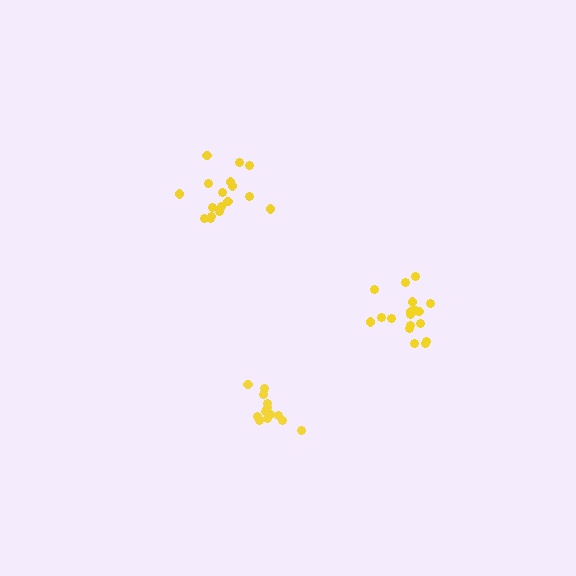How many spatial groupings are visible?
There are 3 spatial groupings.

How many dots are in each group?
Group 1: 18 dots, Group 2: 13 dots, Group 3: 17 dots (48 total).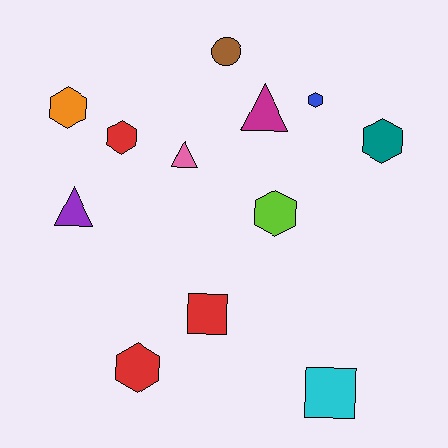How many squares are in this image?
There are 2 squares.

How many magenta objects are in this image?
There is 1 magenta object.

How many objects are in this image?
There are 12 objects.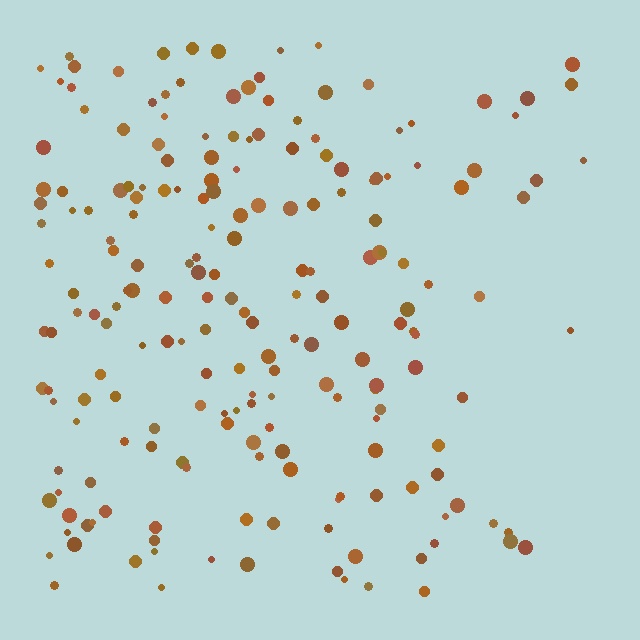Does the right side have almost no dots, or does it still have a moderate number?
Still a moderate number, just noticeably fewer than the left.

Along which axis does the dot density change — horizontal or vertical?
Horizontal.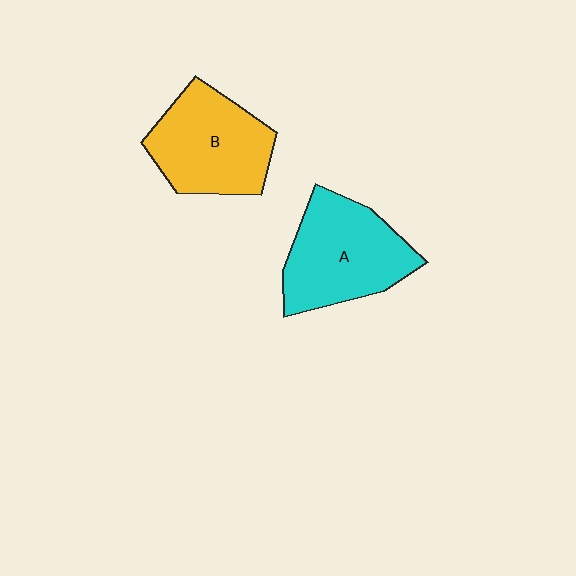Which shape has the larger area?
Shape A (cyan).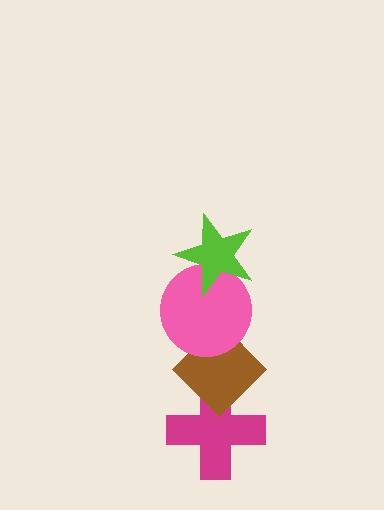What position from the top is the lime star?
The lime star is 1st from the top.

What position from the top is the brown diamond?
The brown diamond is 3rd from the top.